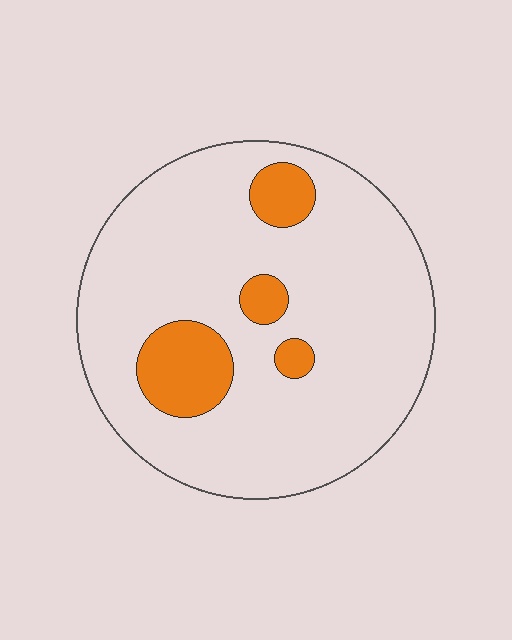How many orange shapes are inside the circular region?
4.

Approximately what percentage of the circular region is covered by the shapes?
Approximately 15%.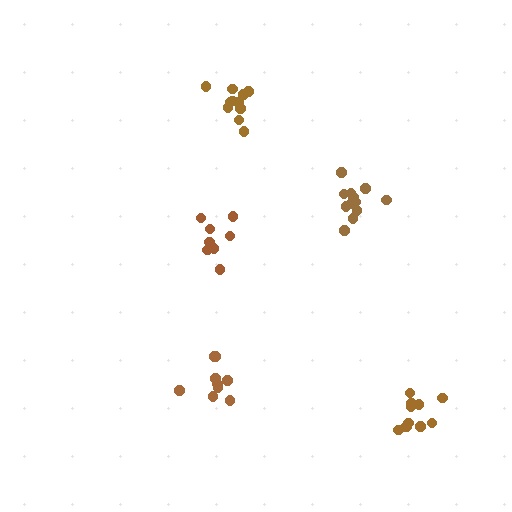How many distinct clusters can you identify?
There are 5 distinct clusters.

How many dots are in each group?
Group 1: 9 dots, Group 2: 11 dots, Group 3: 12 dots, Group 4: 8 dots, Group 5: 10 dots (50 total).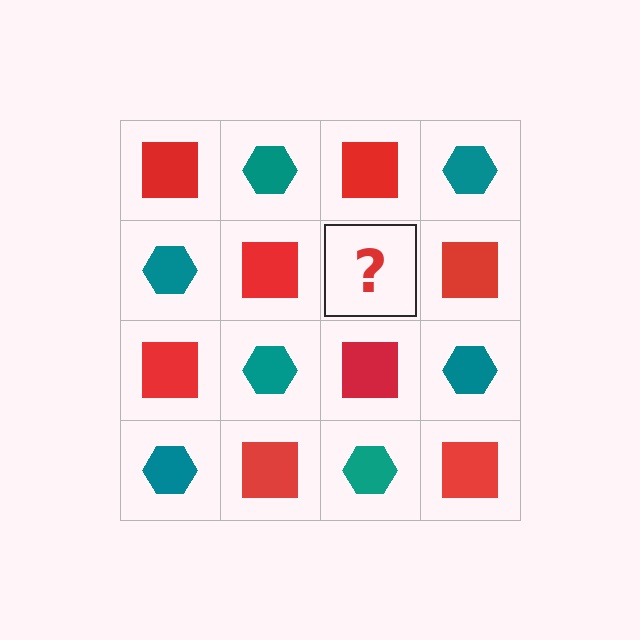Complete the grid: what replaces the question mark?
The question mark should be replaced with a teal hexagon.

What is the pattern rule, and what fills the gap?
The rule is that it alternates red square and teal hexagon in a checkerboard pattern. The gap should be filled with a teal hexagon.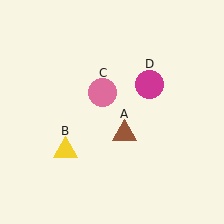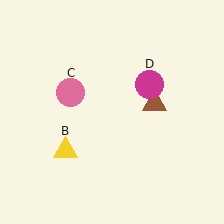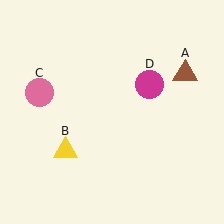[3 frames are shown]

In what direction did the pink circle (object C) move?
The pink circle (object C) moved left.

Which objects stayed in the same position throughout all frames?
Yellow triangle (object B) and magenta circle (object D) remained stationary.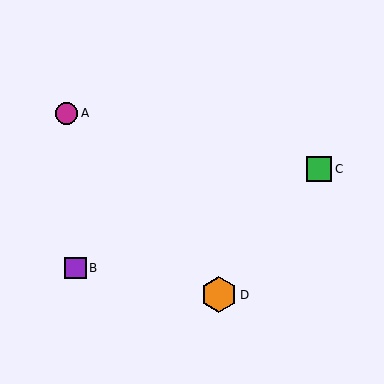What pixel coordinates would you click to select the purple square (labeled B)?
Click at (75, 268) to select the purple square B.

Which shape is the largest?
The orange hexagon (labeled D) is the largest.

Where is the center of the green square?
The center of the green square is at (319, 169).